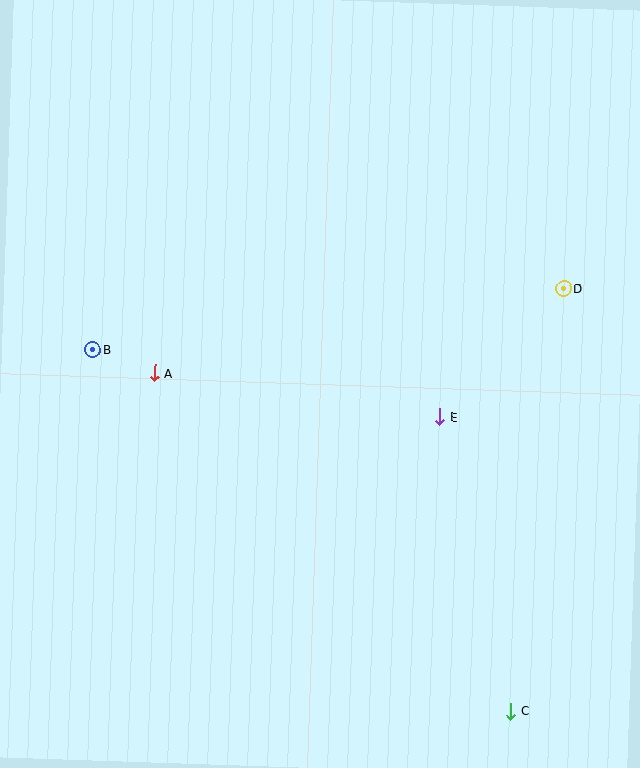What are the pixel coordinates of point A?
Point A is at (154, 373).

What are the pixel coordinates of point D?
Point D is at (564, 288).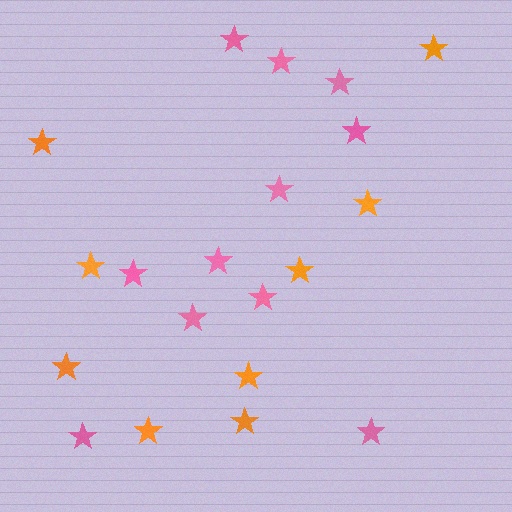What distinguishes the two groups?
There are 2 groups: one group of pink stars (11) and one group of orange stars (9).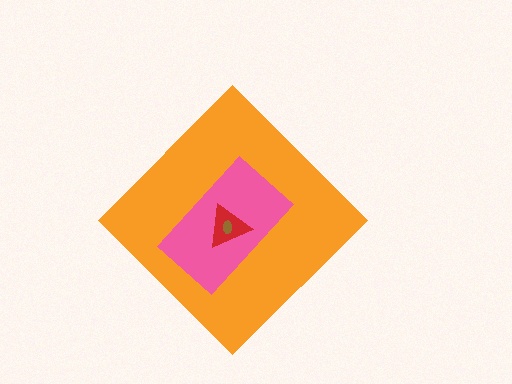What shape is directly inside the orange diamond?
The pink rectangle.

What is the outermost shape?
The orange diamond.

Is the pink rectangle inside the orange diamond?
Yes.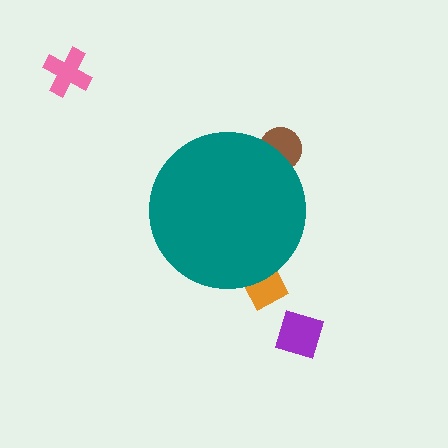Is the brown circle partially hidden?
Yes, the brown circle is partially hidden behind the teal circle.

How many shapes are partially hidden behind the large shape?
2 shapes are partially hidden.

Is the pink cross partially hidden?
No, the pink cross is fully visible.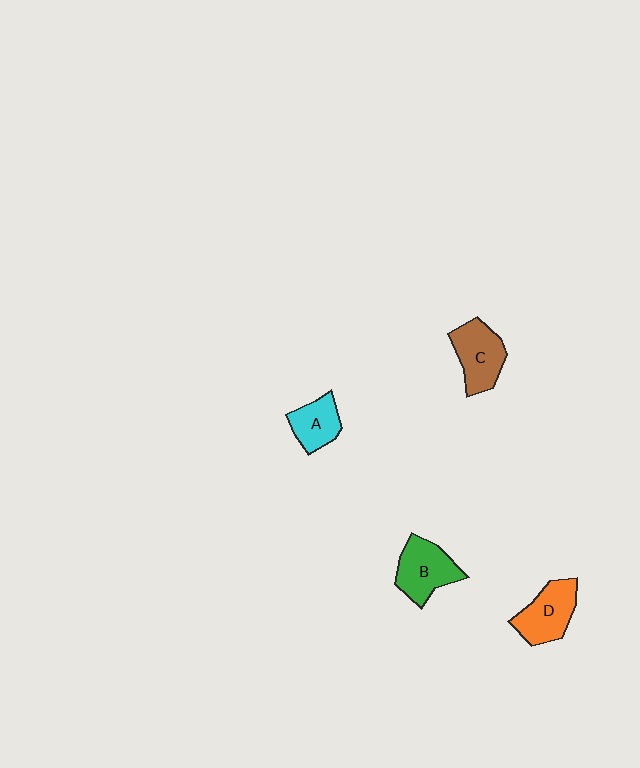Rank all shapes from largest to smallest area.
From largest to smallest: B (green), C (brown), D (orange), A (cyan).